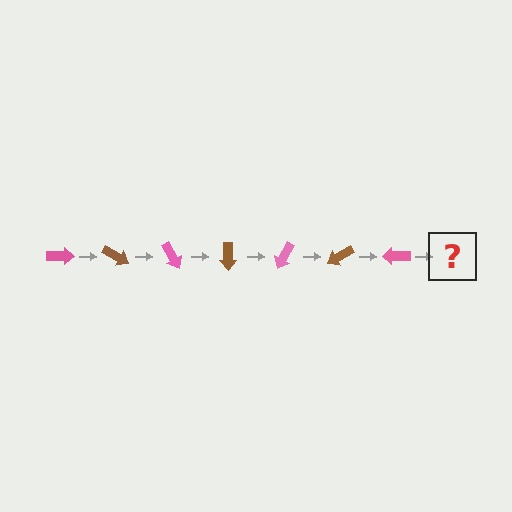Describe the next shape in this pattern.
It should be a brown arrow, rotated 210 degrees from the start.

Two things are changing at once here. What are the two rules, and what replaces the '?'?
The two rules are that it rotates 30 degrees each step and the color cycles through pink and brown. The '?' should be a brown arrow, rotated 210 degrees from the start.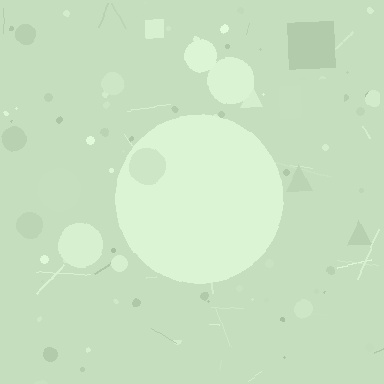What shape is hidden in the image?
A circle is hidden in the image.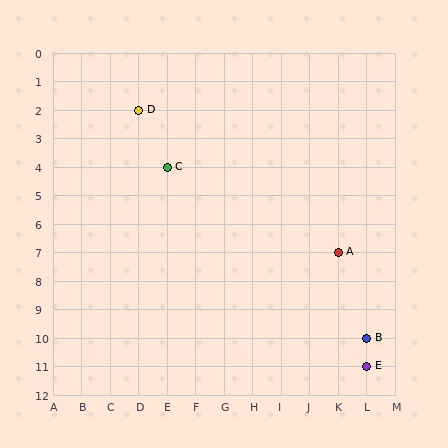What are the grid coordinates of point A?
Point A is at grid coordinates (K, 7).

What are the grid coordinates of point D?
Point D is at grid coordinates (D, 2).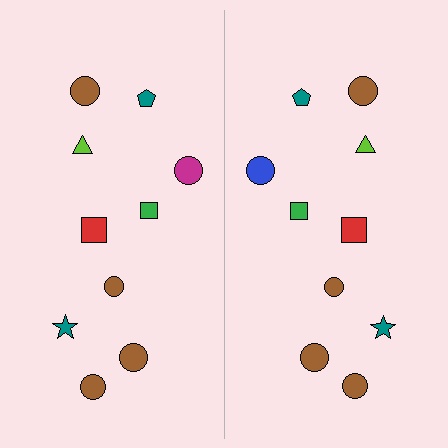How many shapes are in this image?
There are 20 shapes in this image.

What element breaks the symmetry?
The blue circle on the right side breaks the symmetry — its mirror counterpart is magenta.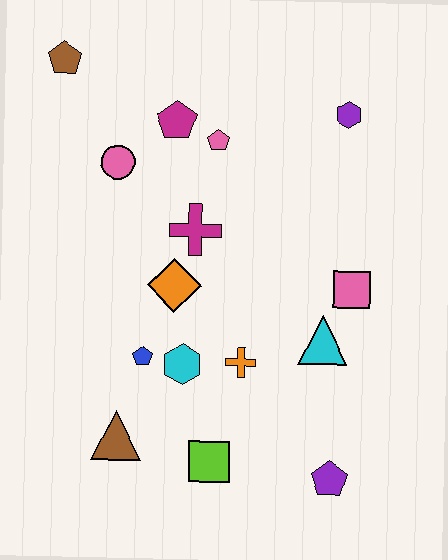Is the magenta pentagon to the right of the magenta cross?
No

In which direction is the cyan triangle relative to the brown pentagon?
The cyan triangle is below the brown pentagon.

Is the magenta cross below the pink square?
No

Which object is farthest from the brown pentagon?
The purple pentagon is farthest from the brown pentagon.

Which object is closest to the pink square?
The cyan triangle is closest to the pink square.